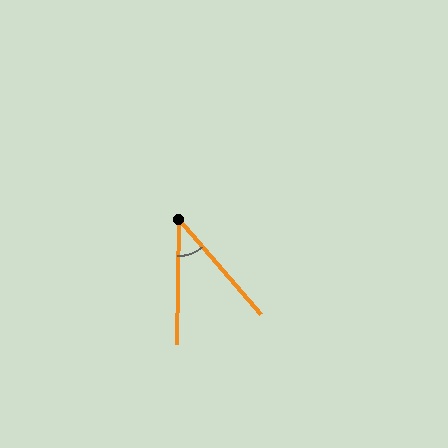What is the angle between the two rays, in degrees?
Approximately 41 degrees.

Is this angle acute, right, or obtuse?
It is acute.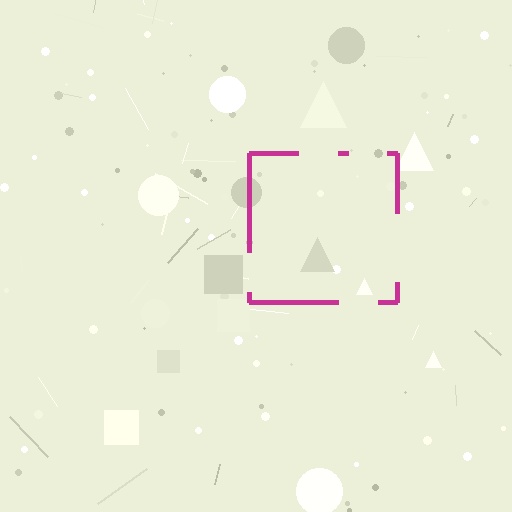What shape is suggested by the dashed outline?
The dashed outline suggests a square.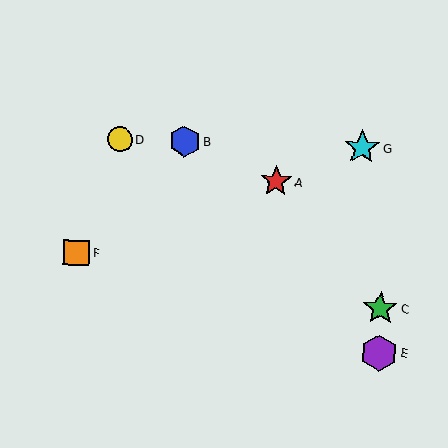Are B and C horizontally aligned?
No, B is at y≈141 and C is at y≈308.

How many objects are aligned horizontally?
3 objects (B, D, G) are aligned horizontally.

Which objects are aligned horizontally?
Objects B, D, G are aligned horizontally.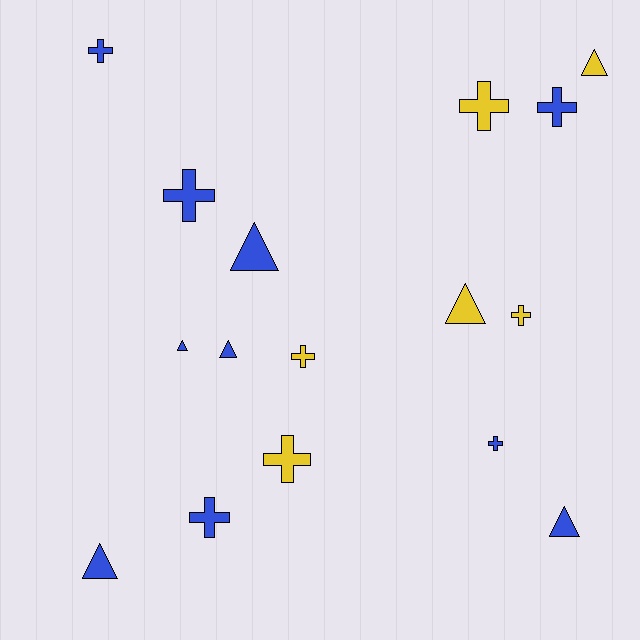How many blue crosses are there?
There are 5 blue crosses.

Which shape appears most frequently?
Cross, with 9 objects.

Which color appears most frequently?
Blue, with 10 objects.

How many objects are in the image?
There are 16 objects.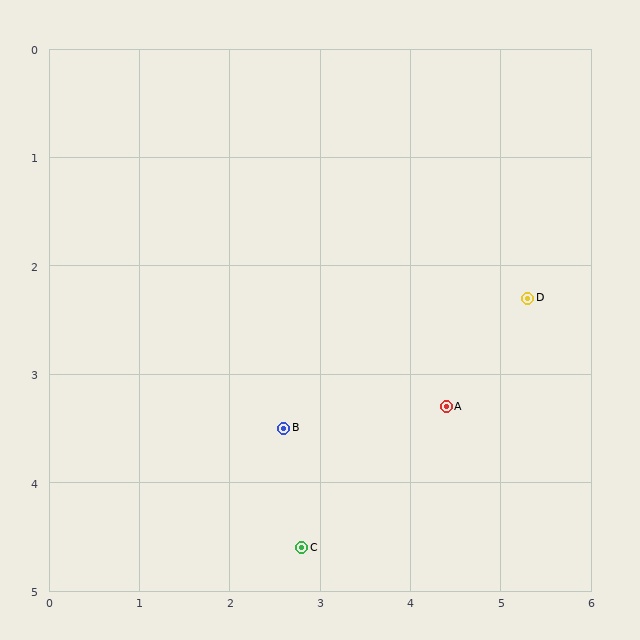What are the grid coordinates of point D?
Point D is at approximately (5.3, 2.3).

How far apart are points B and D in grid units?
Points B and D are about 3.0 grid units apart.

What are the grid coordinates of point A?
Point A is at approximately (4.4, 3.3).